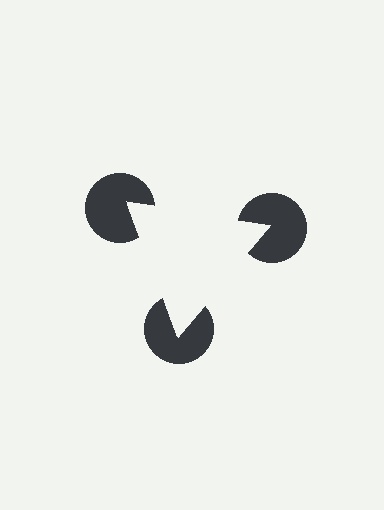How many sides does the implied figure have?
3 sides.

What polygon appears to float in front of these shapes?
An illusory triangle — its edges are inferred from the aligned wedge cuts in the pac-man discs, not physically drawn.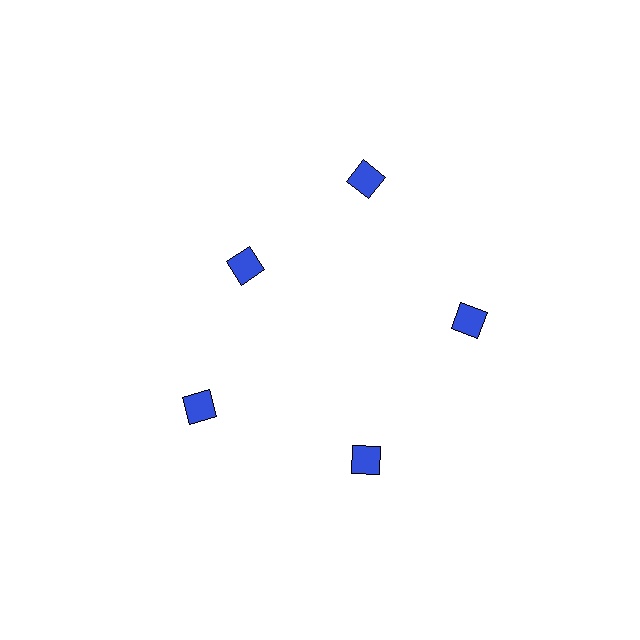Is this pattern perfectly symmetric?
No. The 5 blue squares are arranged in a ring, but one element near the 10 o'clock position is pulled inward toward the center, breaking the 5-fold rotational symmetry.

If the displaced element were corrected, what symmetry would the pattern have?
It would have 5-fold rotational symmetry — the pattern would map onto itself every 72 degrees.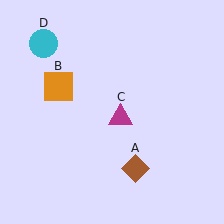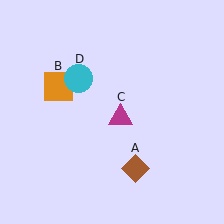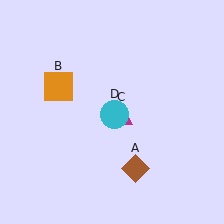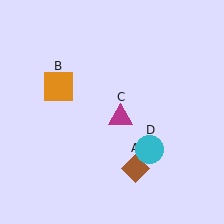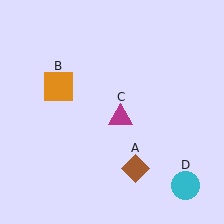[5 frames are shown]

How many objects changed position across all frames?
1 object changed position: cyan circle (object D).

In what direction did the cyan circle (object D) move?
The cyan circle (object D) moved down and to the right.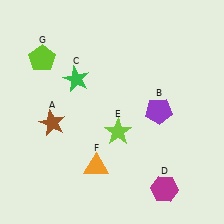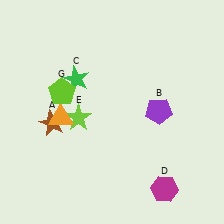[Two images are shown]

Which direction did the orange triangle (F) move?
The orange triangle (F) moved up.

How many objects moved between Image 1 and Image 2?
3 objects moved between the two images.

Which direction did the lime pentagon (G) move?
The lime pentagon (G) moved down.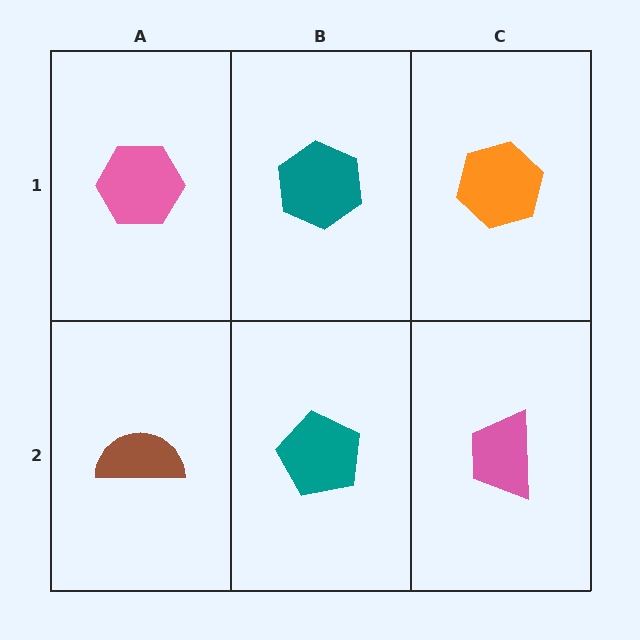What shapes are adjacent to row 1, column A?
A brown semicircle (row 2, column A), a teal hexagon (row 1, column B).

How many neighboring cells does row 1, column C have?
2.